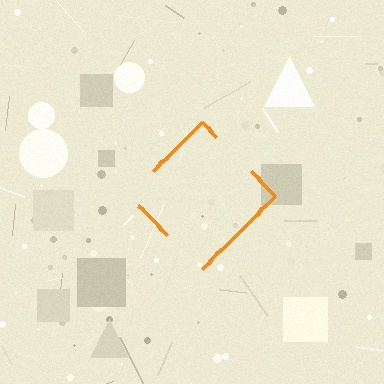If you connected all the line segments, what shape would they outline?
They would outline a diamond.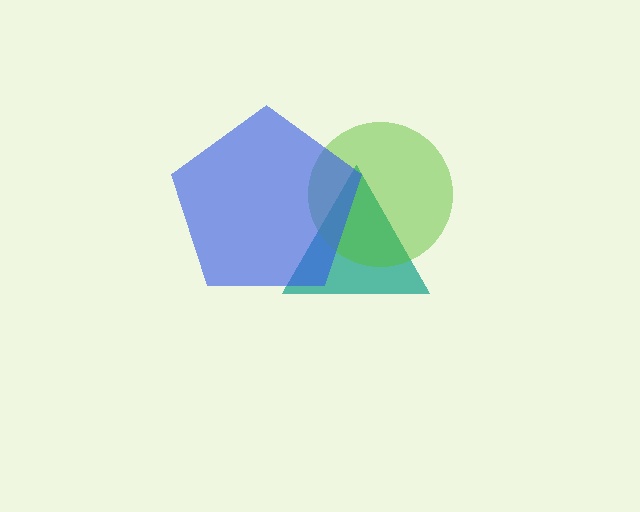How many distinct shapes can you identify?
There are 3 distinct shapes: a teal triangle, a lime circle, a blue pentagon.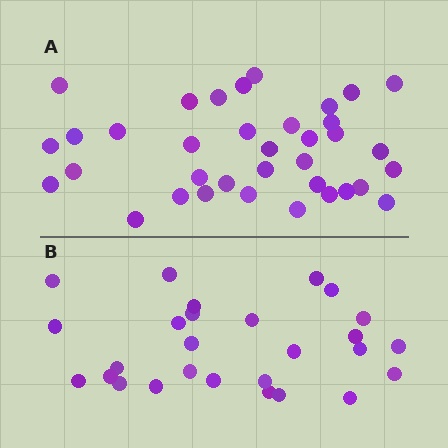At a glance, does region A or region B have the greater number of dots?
Region A (the top region) has more dots.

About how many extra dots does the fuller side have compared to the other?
Region A has roughly 8 or so more dots than region B.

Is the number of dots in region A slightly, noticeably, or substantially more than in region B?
Region A has noticeably more, but not dramatically so. The ratio is roughly 1.3 to 1.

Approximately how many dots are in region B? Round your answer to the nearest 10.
About 30 dots. (The exact count is 27, which rounds to 30.)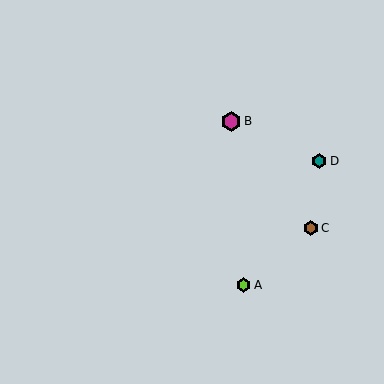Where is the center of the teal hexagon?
The center of the teal hexagon is at (319, 161).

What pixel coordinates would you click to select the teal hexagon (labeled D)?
Click at (319, 161) to select the teal hexagon D.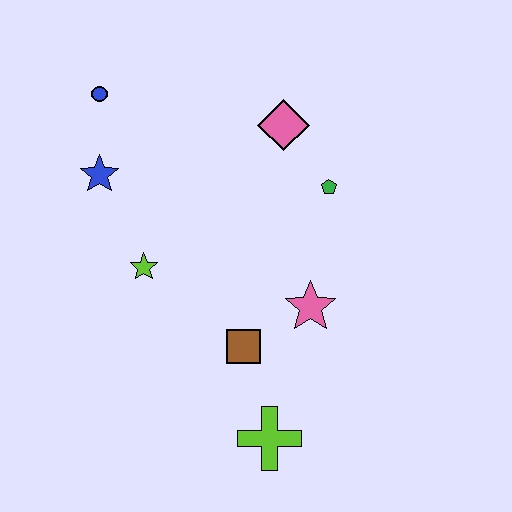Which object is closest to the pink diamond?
The green pentagon is closest to the pink diamond.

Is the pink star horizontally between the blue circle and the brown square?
No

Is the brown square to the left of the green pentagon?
Yes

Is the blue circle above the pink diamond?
Yes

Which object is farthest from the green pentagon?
The lime cross is farthest from the green pentagon.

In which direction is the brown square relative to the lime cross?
The brown square is above the lime cross.